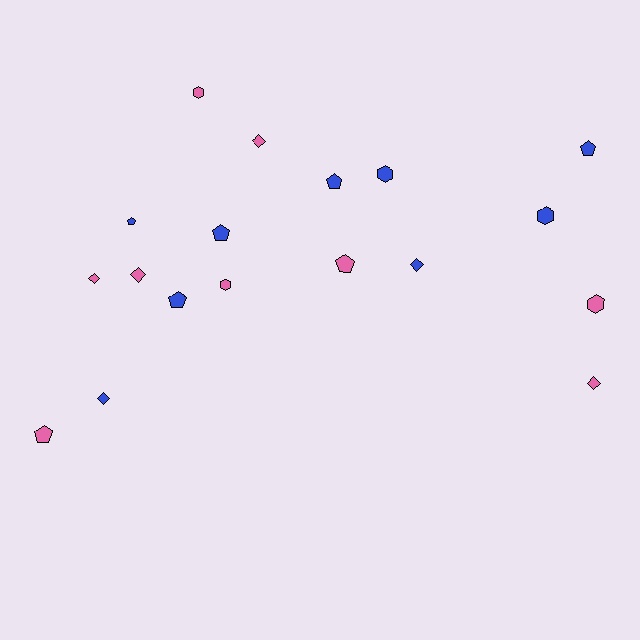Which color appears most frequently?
Pink, with 9 objects.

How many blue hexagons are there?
There are 2 blue hexagons.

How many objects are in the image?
There are 18 objects.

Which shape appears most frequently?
Pentagon, with 7 objects.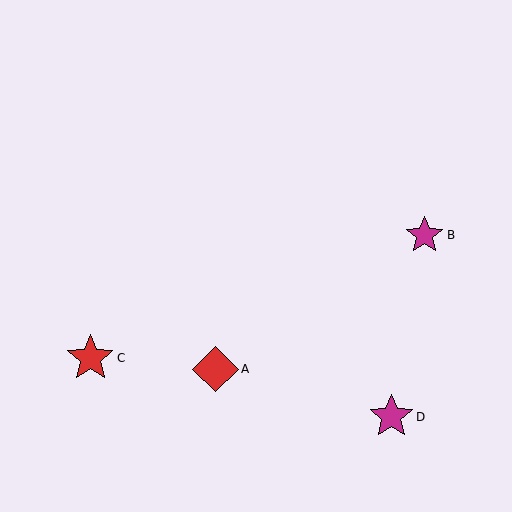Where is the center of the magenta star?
The center of the magenta star is at (425, 235).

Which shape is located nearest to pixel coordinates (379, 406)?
The magenta star (labeled D) at (391, 417) is nearest to that location.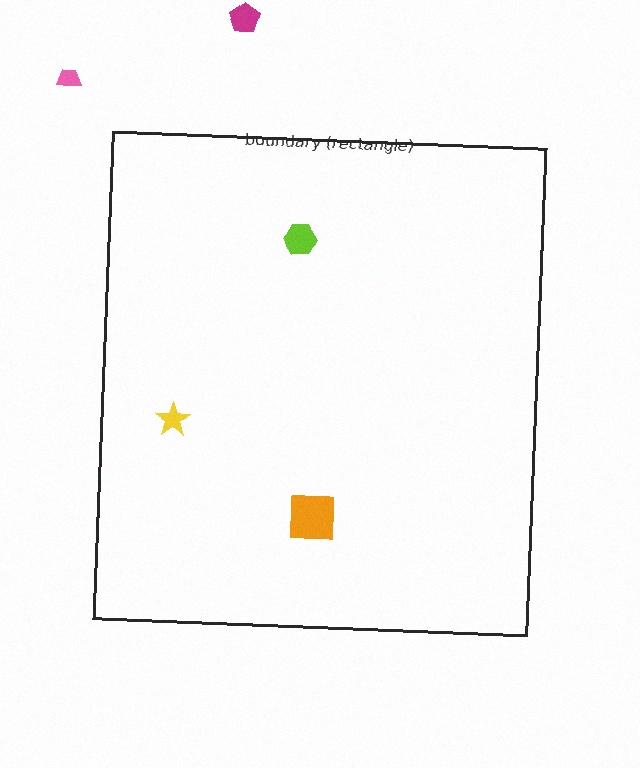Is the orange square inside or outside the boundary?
Inside.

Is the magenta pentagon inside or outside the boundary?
Outside.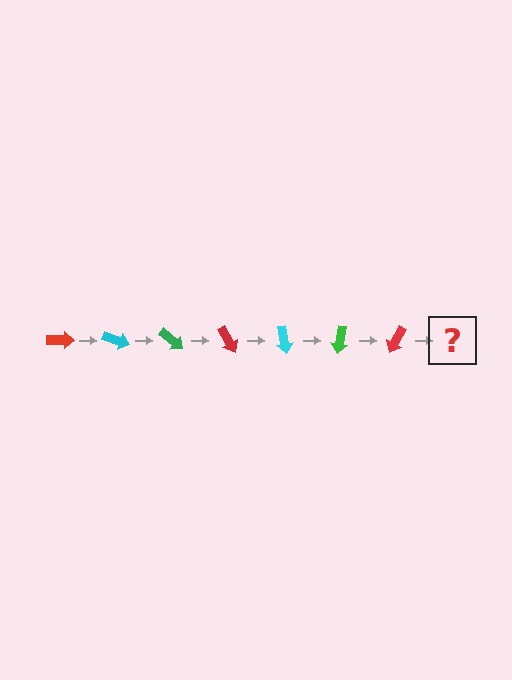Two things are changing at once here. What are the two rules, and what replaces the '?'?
The two rules are that it rotates 20 degrees each step and the color cycles through red, cyan, and green. The '?' should be a cyan arrow, rotated 140 degrees from the start.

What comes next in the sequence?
The next element should be a cyan arrow, rotated 140 degrees from the start.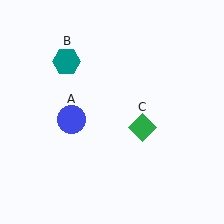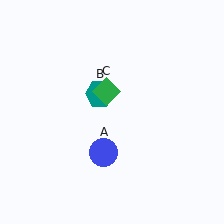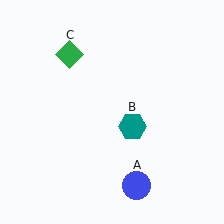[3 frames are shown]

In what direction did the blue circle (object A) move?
The blue circle (object A) moved down and to the right.